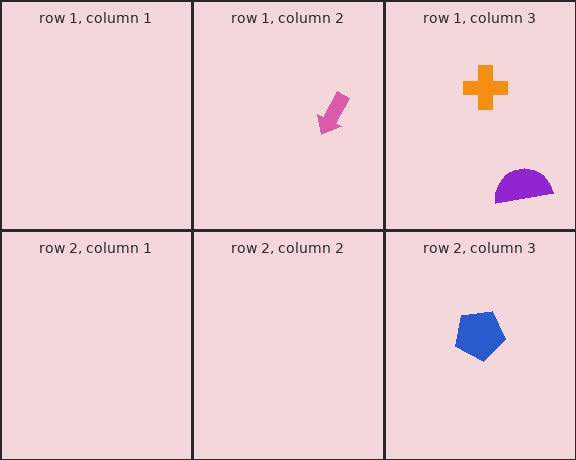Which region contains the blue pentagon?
The row 2, column 3 region.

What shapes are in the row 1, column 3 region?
The orange cross, the purple semicircle.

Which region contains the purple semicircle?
The row 1, column 3 region.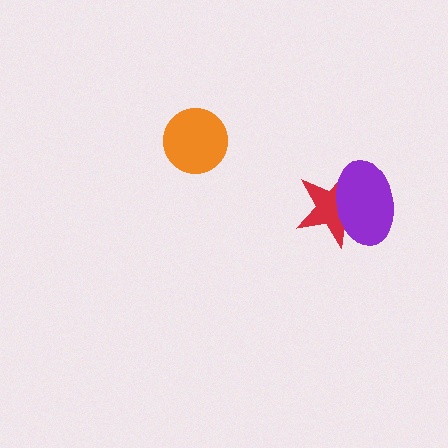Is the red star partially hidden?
Yes, it is partially covered by another shape.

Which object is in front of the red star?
The purple ellipse is in front of the red star.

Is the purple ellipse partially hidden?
No, no other shape covers it.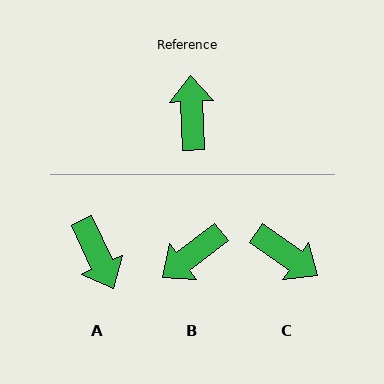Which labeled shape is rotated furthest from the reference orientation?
A, about 157 degrees away.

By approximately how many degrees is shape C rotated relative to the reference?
Approximately 128 degrees clockwise.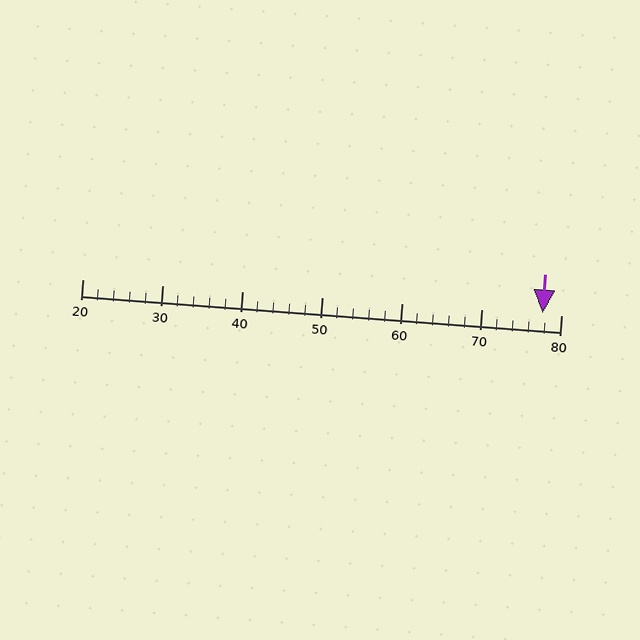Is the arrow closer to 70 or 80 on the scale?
The arrow is closer to 80.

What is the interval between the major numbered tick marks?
The major tick marks are spaced 10 units apart.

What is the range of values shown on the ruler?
The ruler shows values from 20 to 80.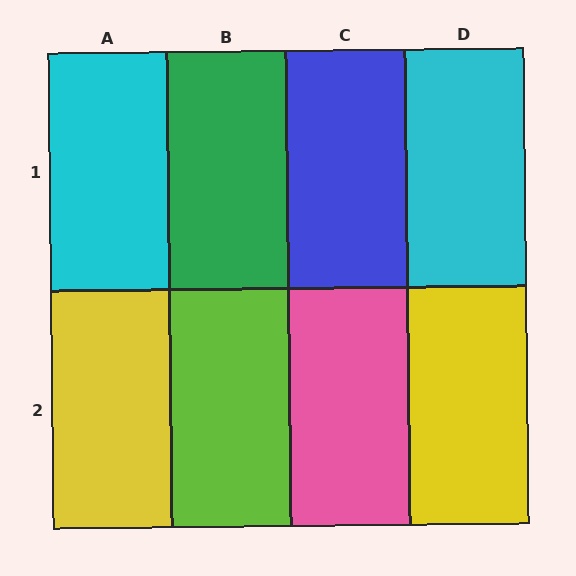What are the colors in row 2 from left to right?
Yellow, lime, pink, yellow.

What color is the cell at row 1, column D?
Cyan.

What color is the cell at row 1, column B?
Green.